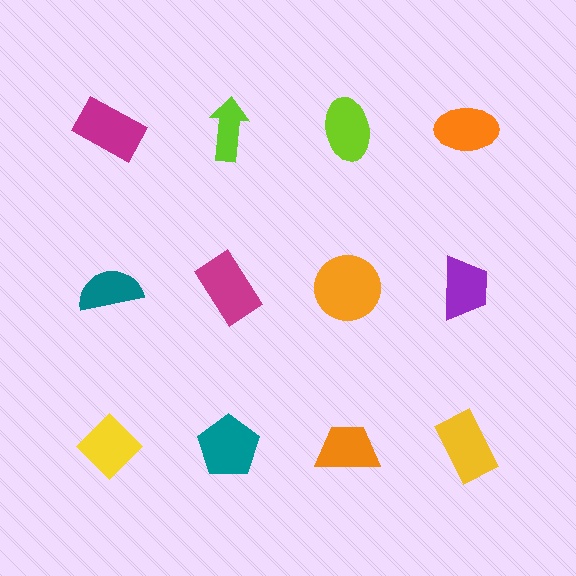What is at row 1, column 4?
An orange ellipse.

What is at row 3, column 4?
A yellow rectangle.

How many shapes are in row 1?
4 shapes.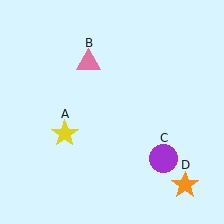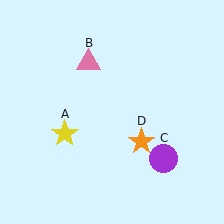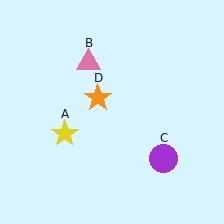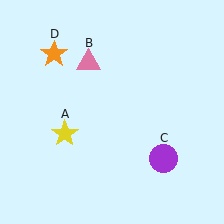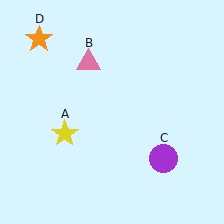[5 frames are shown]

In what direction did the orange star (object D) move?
The orange star (object D) moved up and to the left.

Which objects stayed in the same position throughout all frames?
Yellow star (object A) and pink triangle (object B) and purple circle (object C) remained stationary.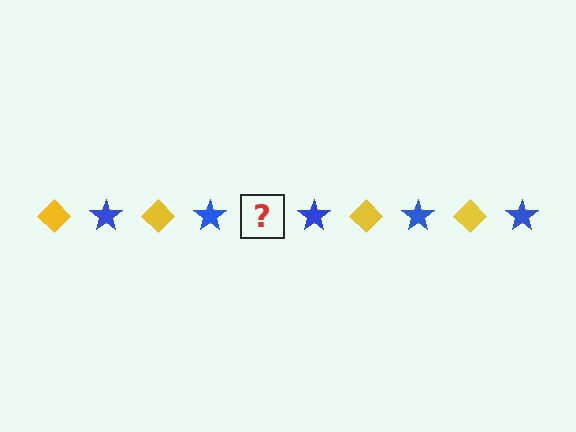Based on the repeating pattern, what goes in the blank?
The blank should be a yellow diamond.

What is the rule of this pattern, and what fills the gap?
The rule is that the pattern alternates between yellow diamond and blue star. The gap should be filled with a yellow diamond.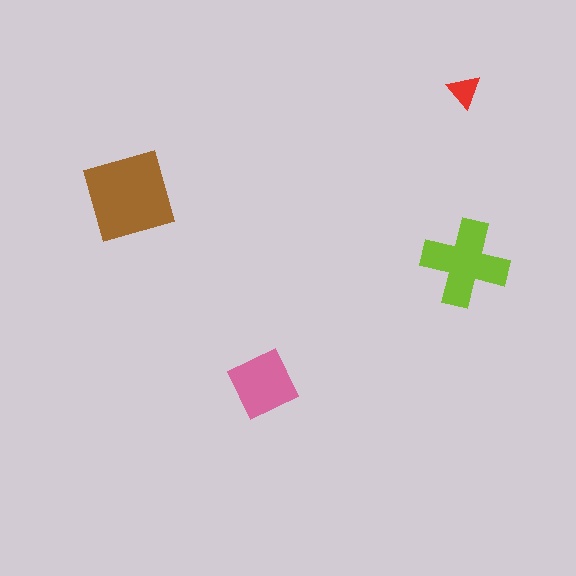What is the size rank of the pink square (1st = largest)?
3rd.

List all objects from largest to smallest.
The brown diamond, the lime cross, the pink square, the red triangle.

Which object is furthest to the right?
The lime cross is rightmost.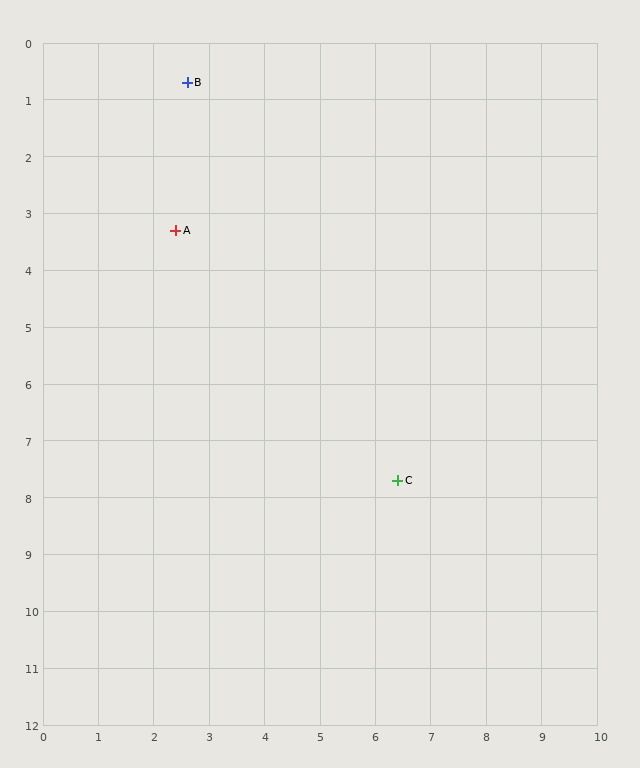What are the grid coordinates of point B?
Point B is at approximately (2.6, 0.7).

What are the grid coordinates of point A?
Point A is at approximately (2.4, 3.3).